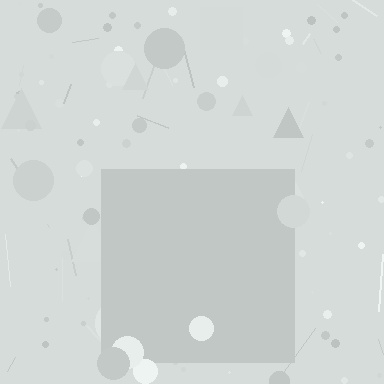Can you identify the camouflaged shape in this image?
The camouflaged shape is a square.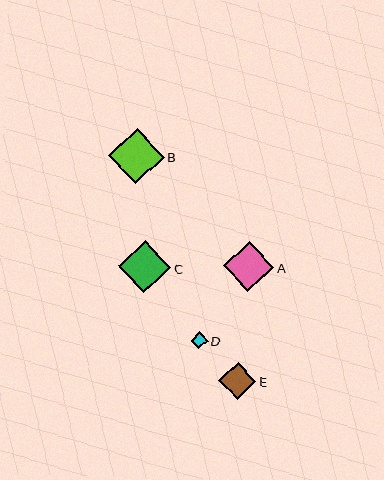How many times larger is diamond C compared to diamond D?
Diamond C is approximately 3.1 times the size of diamond D.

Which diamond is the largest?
Diamond B is the largest with a size of approximately 55 pixels.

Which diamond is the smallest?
Diamond D is the smallest with a size of approximately 17 pixels.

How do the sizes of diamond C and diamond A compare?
Diamond C and diamond A are approximately the same size.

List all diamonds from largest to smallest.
From largest to smallest: B, C, A, E, D.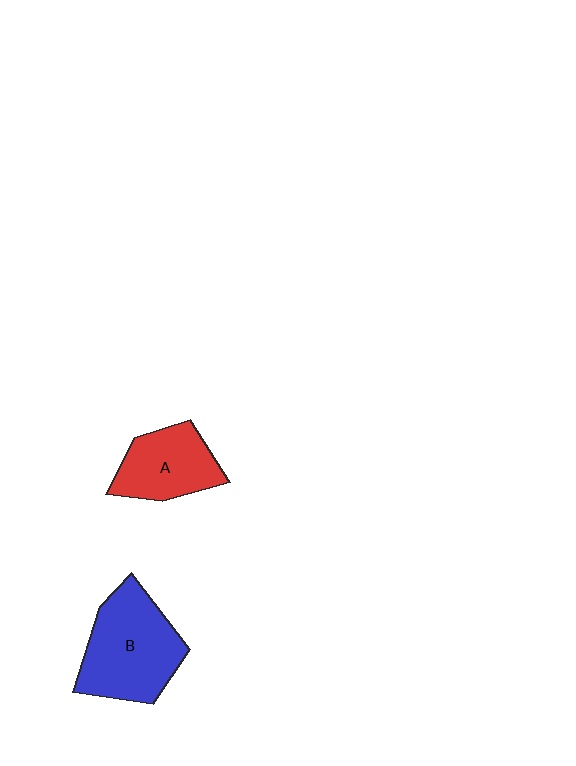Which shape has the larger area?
Shape B (blue).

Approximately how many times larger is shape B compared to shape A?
Approximately 1.5 times.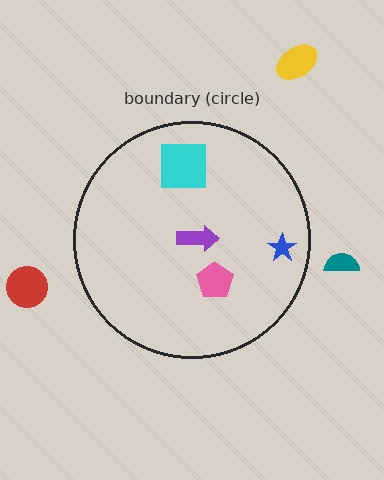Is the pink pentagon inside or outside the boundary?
Inside.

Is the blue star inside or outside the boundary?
Inside.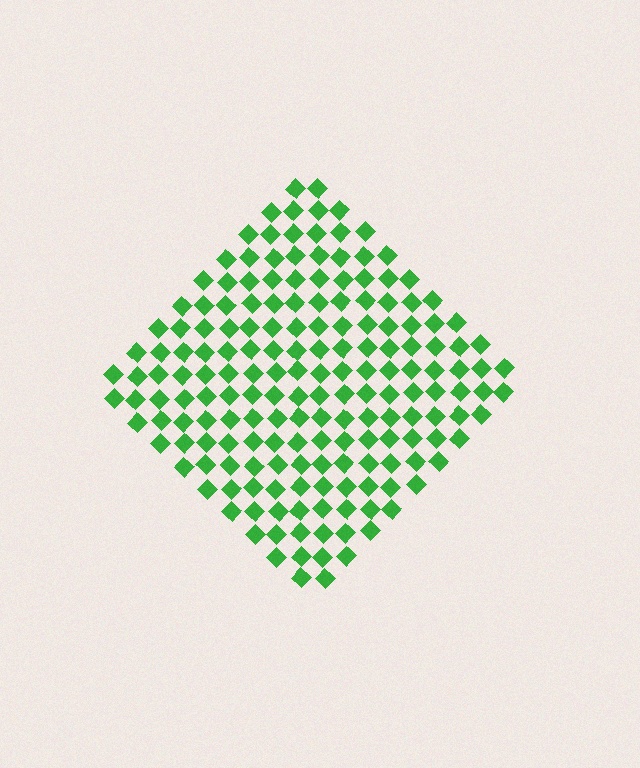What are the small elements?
The small elements are diamonds.